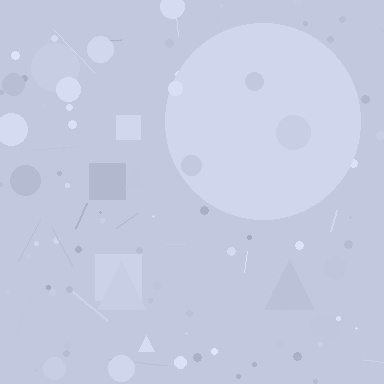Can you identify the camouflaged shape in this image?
The camouflaged shape is a circle.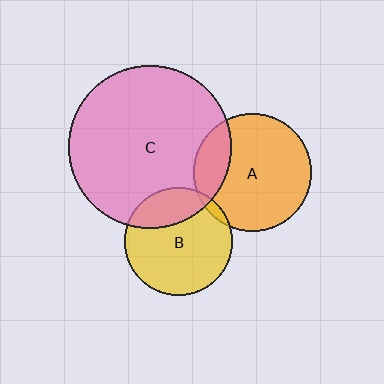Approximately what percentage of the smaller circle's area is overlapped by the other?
Approximately 20%.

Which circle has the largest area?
Circle C (pink).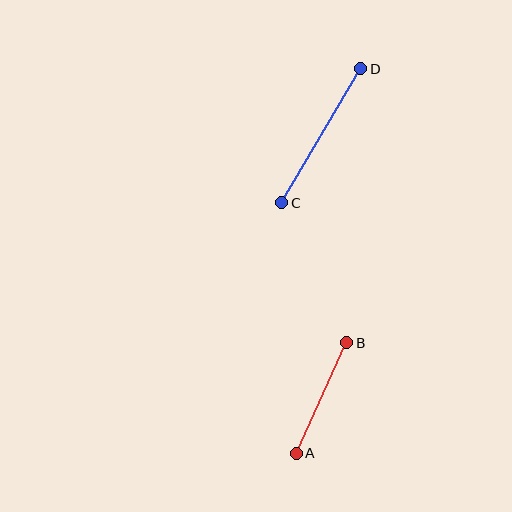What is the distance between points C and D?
The distance is approximately 155 pixels.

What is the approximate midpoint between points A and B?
The midpoint is at approximately (322, 398) pixels.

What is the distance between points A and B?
The distance is approximately 121 pixels.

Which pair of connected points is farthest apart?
Points C and D are farthest apart.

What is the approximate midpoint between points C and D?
The midpoint is at approximately (321, 136) pixels.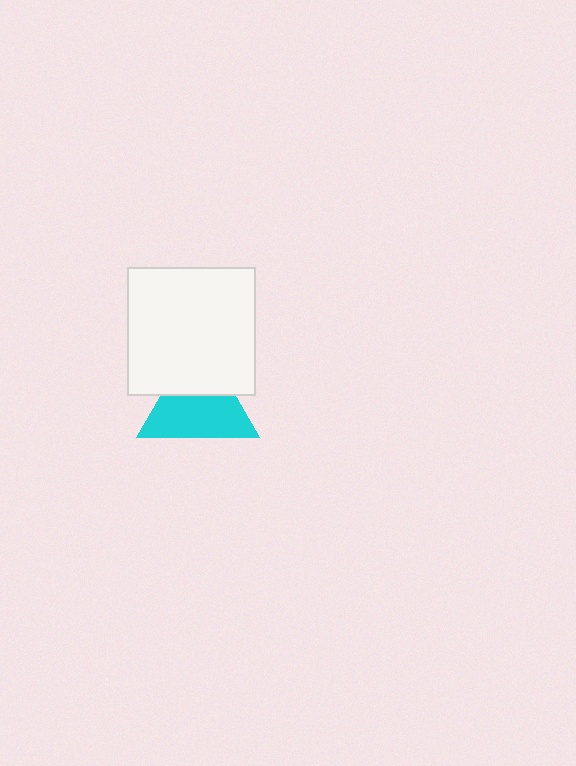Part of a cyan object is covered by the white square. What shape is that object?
It is a triangle.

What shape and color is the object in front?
The object in front is a white square.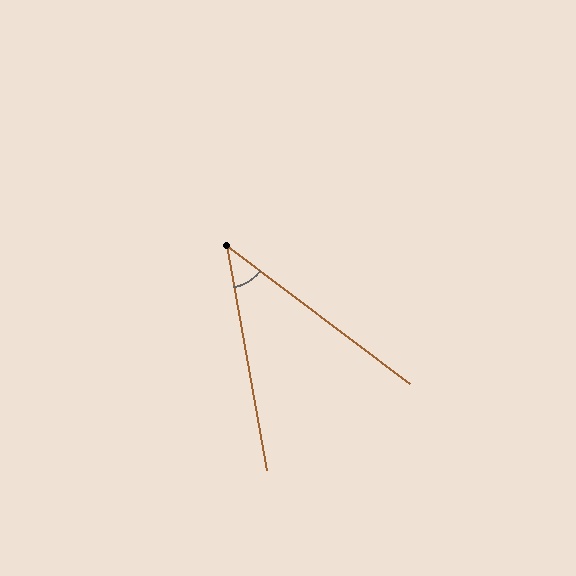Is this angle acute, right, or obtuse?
It is acute.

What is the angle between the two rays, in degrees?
Approximately 43 degrees.